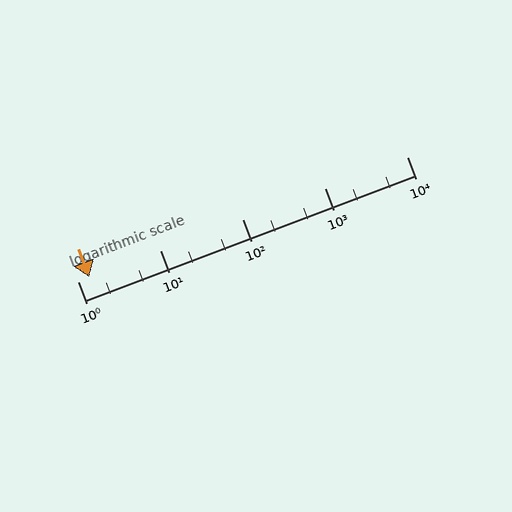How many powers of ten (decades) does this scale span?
The scale spans 4 decades, from 1 to 10000.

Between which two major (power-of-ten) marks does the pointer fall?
The pointer is between 1 and 10.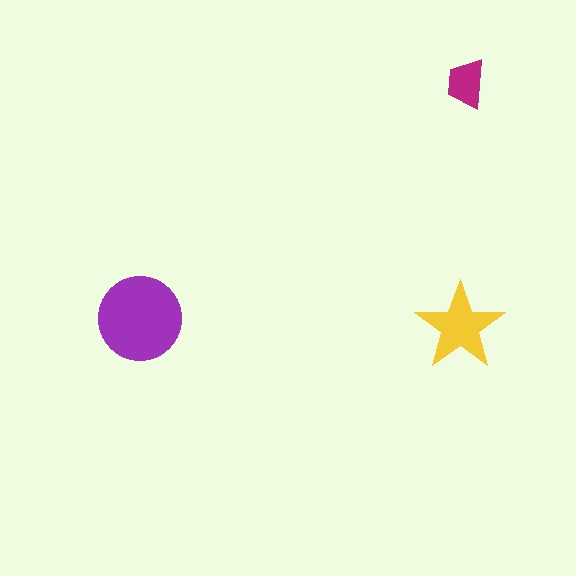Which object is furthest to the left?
The purple circle is leftmost.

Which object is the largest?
The purple circle.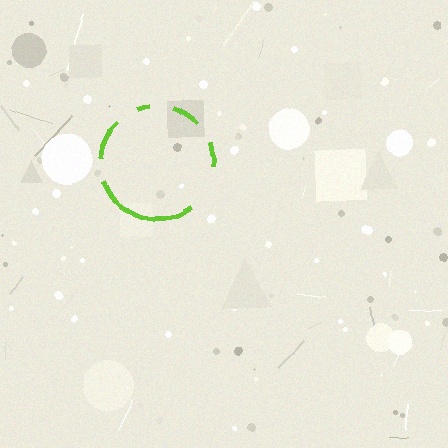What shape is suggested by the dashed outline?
The dashed outline suggests a circle.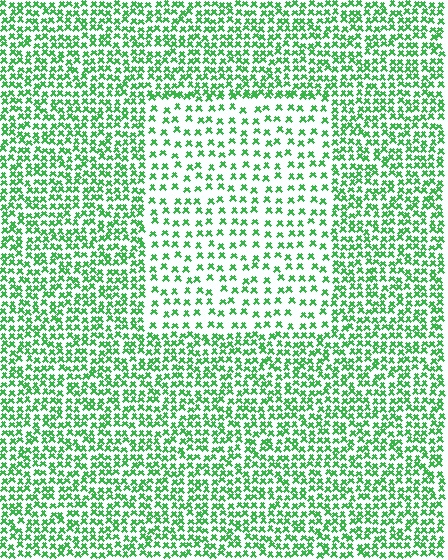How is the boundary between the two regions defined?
The boundary is defined by a change in element density (approximately 2.0x ratio). All elements are the same color, size, and shape.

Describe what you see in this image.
The image contains small green elements arranged at two different densities. A rectangle-shaped region is visible where the elements are less densely packed than the surrounding area.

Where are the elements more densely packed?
The elements are more densely packed outside the rectangle boundary.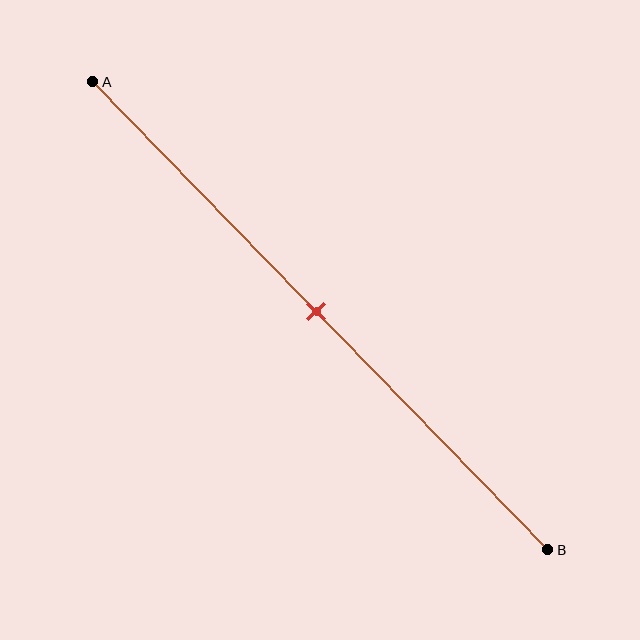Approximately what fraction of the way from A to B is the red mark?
The red mark is approximately 50% of the way from A to B.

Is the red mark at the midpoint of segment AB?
Yes, the mark is approximately at the midpoint.